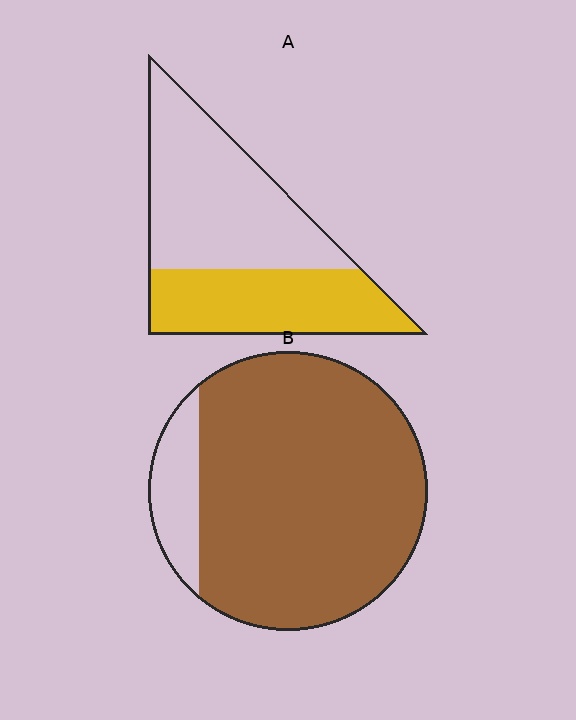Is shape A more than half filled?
No.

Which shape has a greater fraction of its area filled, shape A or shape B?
Shape B.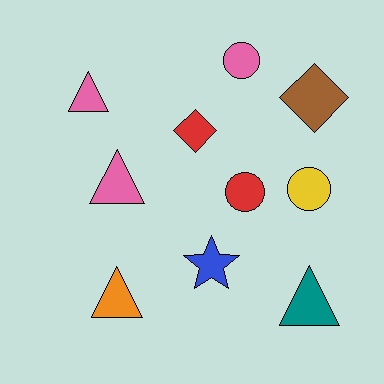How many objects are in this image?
There are 10 objects.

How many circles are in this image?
There are 3 circles.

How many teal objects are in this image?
There is 1 teal object.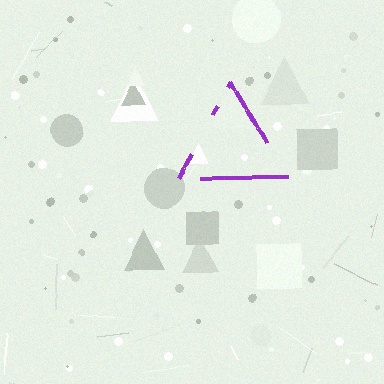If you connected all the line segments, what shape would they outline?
They would outline a triangle.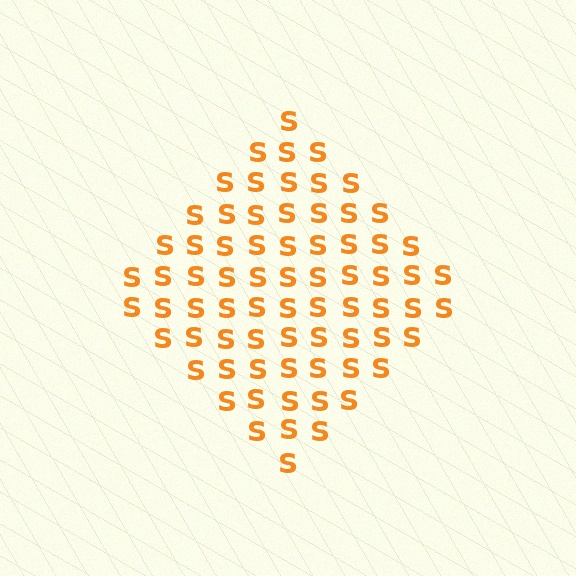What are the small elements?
The small elements are letter S's.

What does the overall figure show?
The overall figure shows a diamond.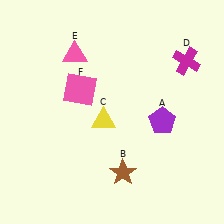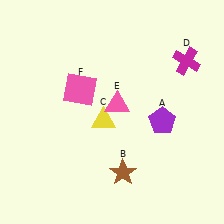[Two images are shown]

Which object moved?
The pink triangle (E) moved down.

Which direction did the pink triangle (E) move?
The pink triangle (E) moved down.